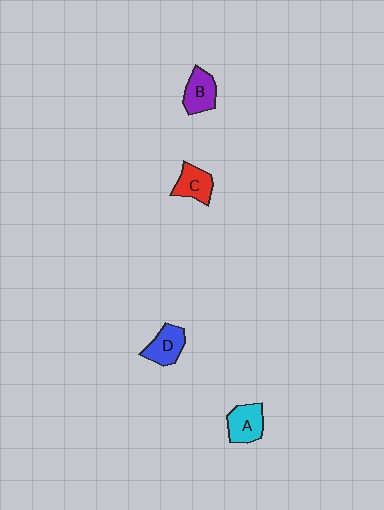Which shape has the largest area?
Shape A (cyan).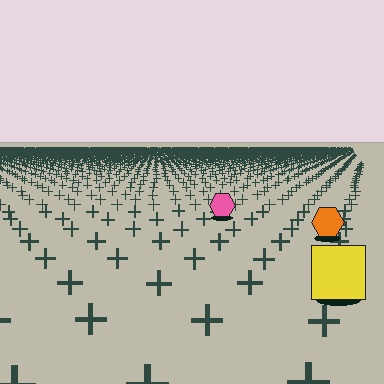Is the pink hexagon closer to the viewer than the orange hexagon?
No. The orange hexagon is closer — you can tell from the texture gradient: the ground texture is coarser near it.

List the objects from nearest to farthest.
From nearest to farthest: the yellow square, the orange hexagon, the pink hexagon.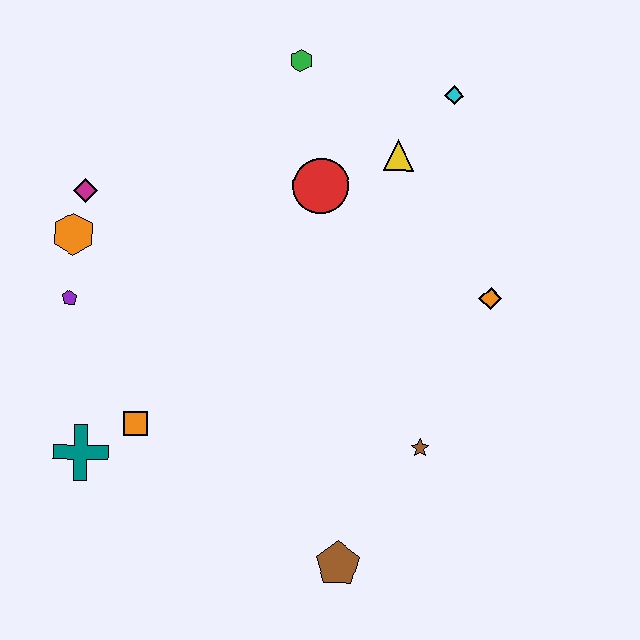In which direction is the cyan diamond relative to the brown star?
The cyan diamond is above the brown star.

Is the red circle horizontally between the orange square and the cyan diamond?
Yes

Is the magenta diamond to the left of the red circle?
Yes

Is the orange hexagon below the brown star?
No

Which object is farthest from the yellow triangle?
The teal cross is farthest from the yellow triangle.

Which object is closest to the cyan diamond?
The yellow triangle is closest to the cyan diamond.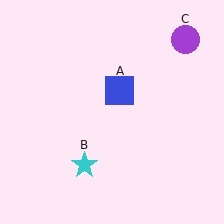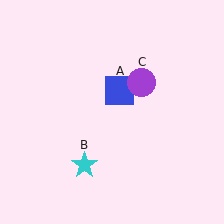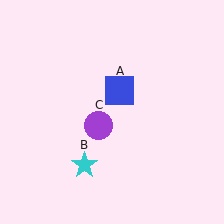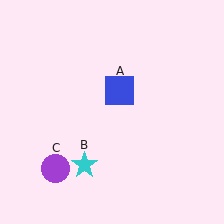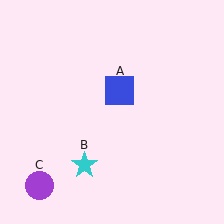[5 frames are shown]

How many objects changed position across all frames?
1 object changed position: purple circle (object C).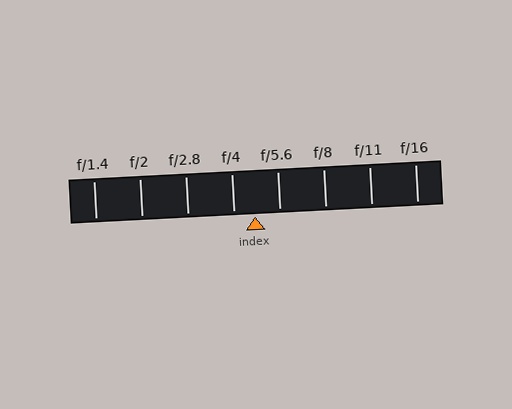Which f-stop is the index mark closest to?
The index mark is closest to f/4.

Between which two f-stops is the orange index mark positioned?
The index mark is between f/4 and f/5.6.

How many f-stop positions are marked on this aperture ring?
There are 8 f-stop positions marked.